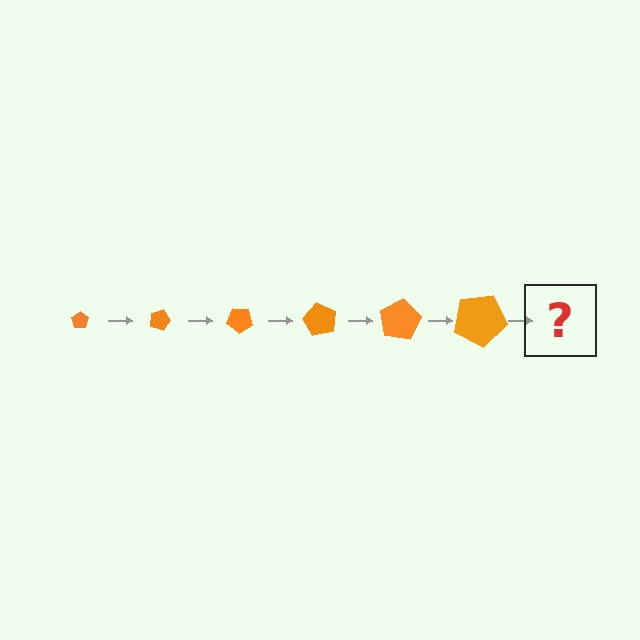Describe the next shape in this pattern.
It should be a pentagon, larger than the previous one and rotated 120 degrees from the start.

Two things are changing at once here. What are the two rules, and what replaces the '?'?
The two rules are that the pentagon grows larger each step and it rotates 20 degrees each step. The '?' should be a pentagon, larger than the previous one and rotated 120 degrees from the start.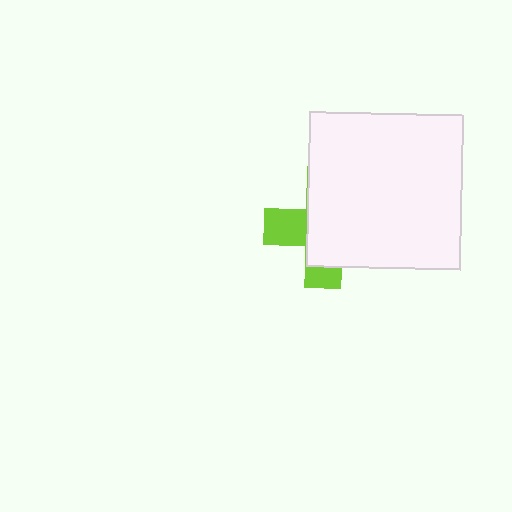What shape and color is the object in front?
The object in front is a white square.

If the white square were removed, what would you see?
You would see the complete lime cross.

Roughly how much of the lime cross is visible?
A small part of it is visible (roughly 31%).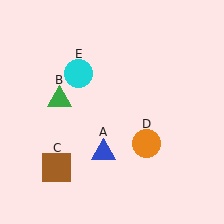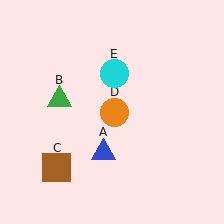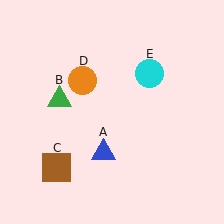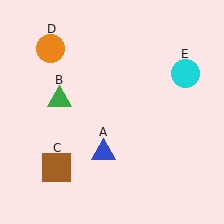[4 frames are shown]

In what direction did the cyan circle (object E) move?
The cyan circle (object E) moved right.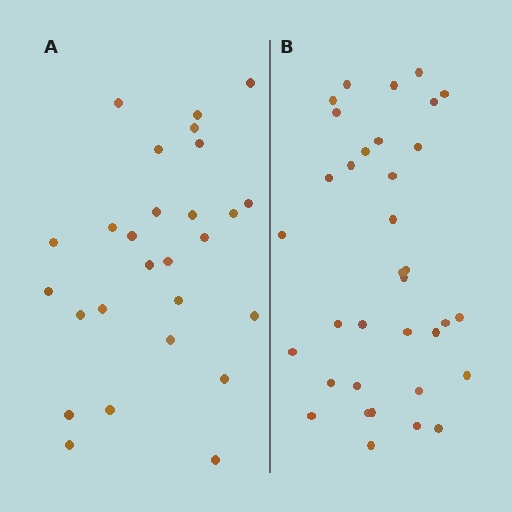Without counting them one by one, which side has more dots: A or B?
Region B (the right region) has more dots.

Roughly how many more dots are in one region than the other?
Region B has roughly 8 or so more dots than region A.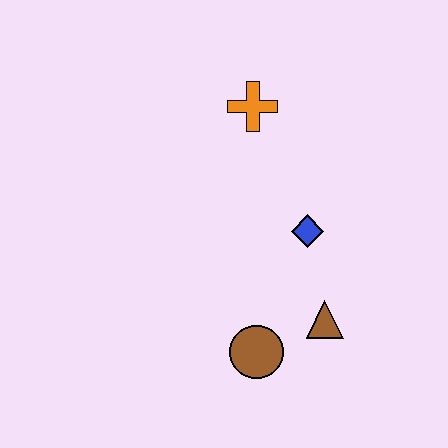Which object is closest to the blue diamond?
The brown triangle is closest to the blue diamond.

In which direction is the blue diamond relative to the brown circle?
The blue diamond is above the brown circle.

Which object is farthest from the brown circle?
The orange cross is farthest from the brown circle.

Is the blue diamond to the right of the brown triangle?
No